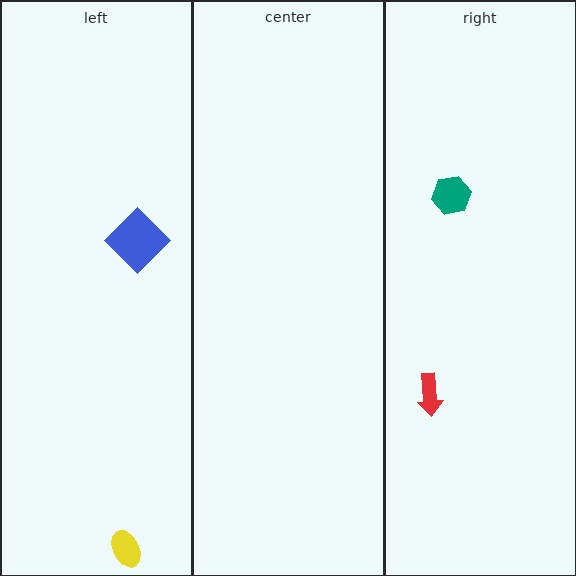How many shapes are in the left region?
2.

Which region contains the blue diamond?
The left region.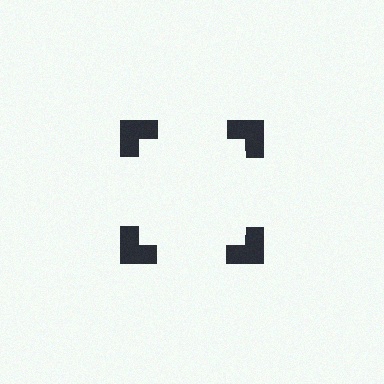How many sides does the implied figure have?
4 sides.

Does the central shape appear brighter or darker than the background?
It typically appears slightly brighter than the background, even though no actual brightness change is drawn.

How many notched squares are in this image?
There are 4 — one at each vertex of the illusory square.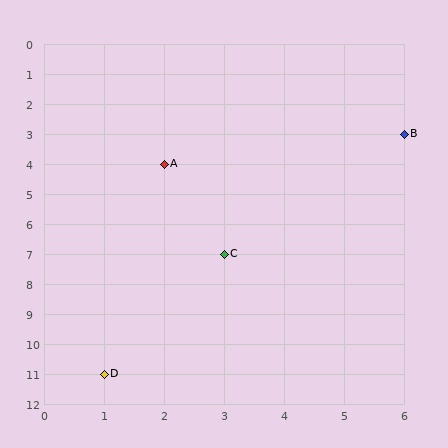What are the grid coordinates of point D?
Point D is at grid coordinates (1, 11).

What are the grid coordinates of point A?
Point A is at grid coordinates (2, 4).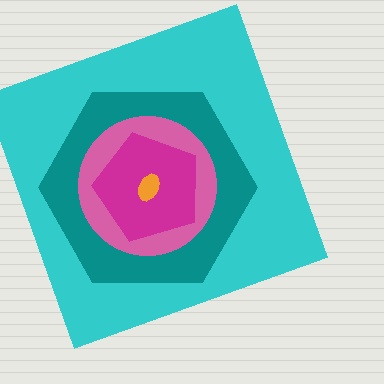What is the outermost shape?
The cyan square.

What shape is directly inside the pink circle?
The magenta pentagon.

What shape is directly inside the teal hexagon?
The pink circle.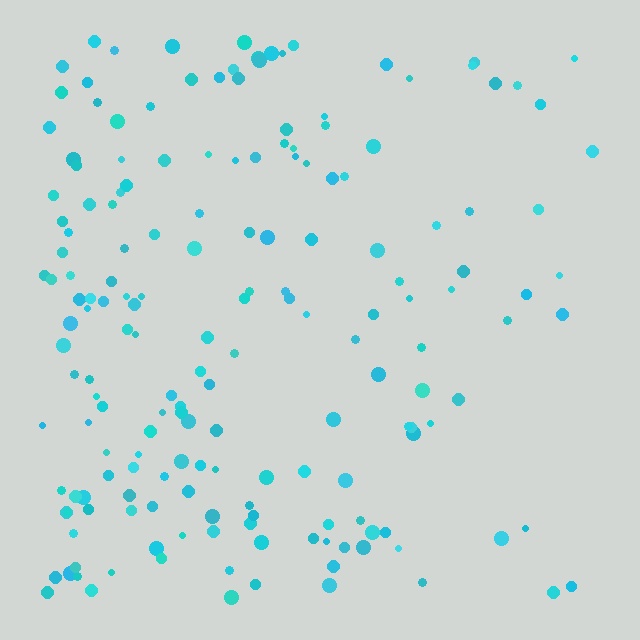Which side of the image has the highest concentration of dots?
The left.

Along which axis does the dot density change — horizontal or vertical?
Horizontal.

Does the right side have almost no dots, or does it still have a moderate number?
Still a moderate number, just noticeably fewer than the left.